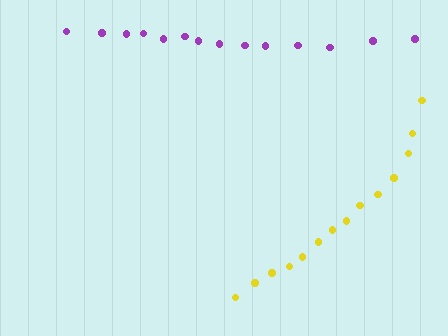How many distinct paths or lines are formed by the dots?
There are 2 distinct paths.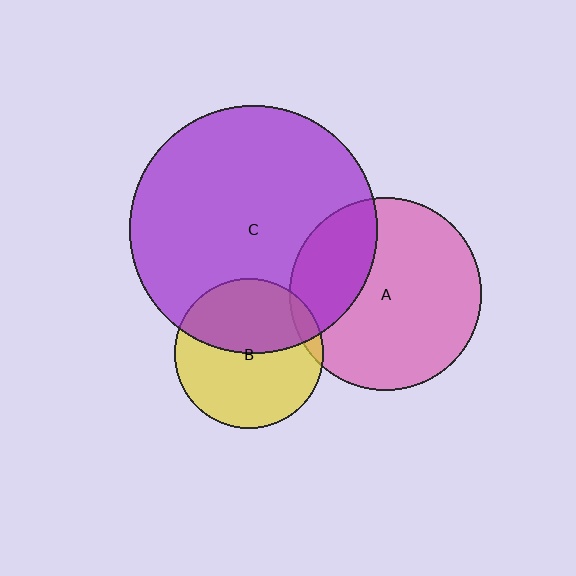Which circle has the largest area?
Circle C (purple).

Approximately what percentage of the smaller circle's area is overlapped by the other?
Approximately 30%.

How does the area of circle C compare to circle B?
Approximately 2.8 times.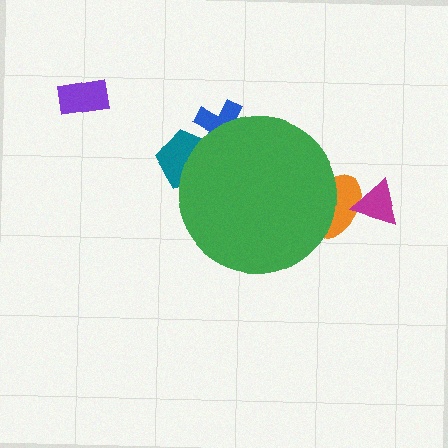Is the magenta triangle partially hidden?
No, the magenta triangle is fully visible.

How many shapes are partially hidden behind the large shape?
3 shapes are partially hidden.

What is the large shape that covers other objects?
A green circle.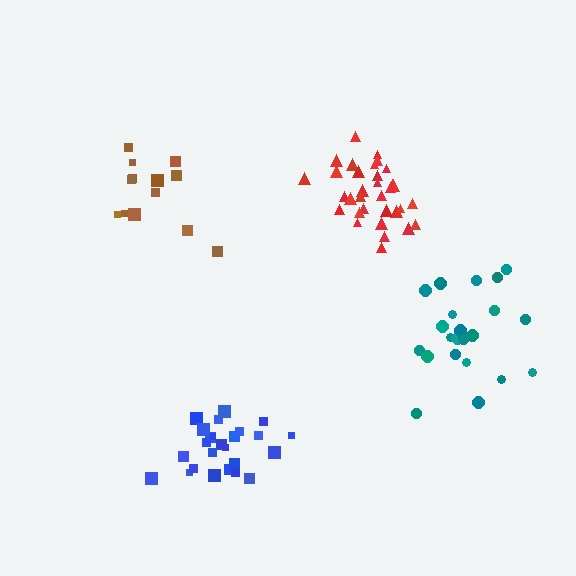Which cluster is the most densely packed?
Red.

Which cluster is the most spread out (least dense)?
Teal.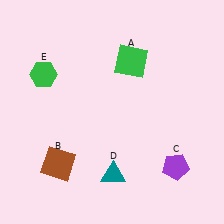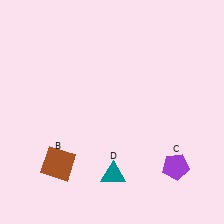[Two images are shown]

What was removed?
The green square (A), the green hexagon (E) were removed in Image 2.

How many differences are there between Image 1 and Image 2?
There are 2 differences between the two images.